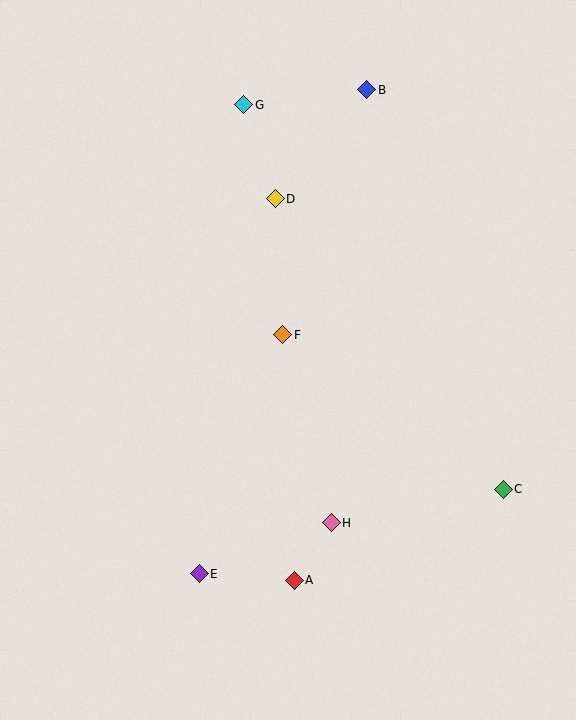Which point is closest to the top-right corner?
Point B is closest to the top-right corner.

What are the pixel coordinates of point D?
Point D is at (275, 199).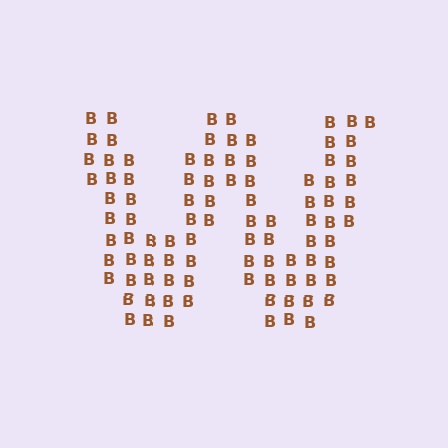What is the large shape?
The large shape is the letter W.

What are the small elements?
The small elements are letter B's.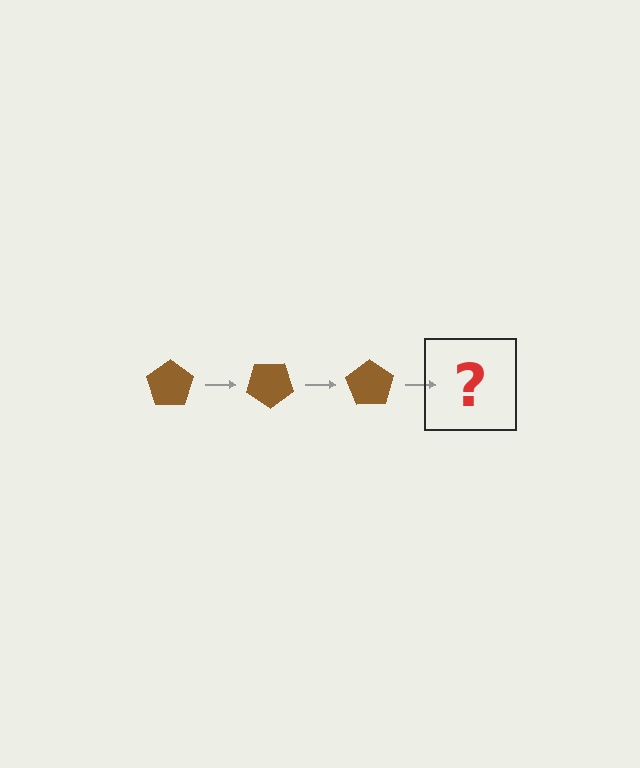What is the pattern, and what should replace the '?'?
The pattern is that the pentagon rotates 35 degrees each step. The '?' should be a brown pentagon rotated 105 degrees.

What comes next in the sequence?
The next element should be a brown pentagon rotated 105 degrees.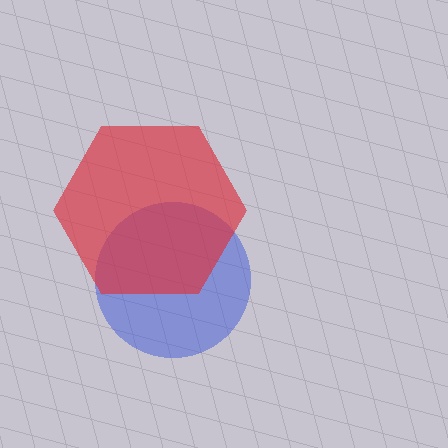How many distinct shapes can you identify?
There are 2 distinct shapes: a blue circle, a red hexagon.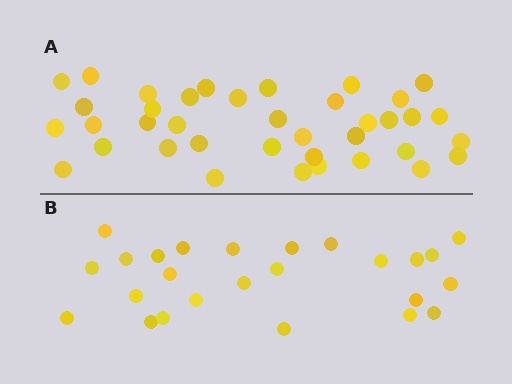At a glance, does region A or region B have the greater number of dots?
Region A (the top region) has more dots.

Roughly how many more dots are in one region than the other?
Region A has approximately 15 more dots than region B.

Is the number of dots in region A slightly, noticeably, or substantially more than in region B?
Region A has substantially more. The ratio is roughly 1.5 to 1.